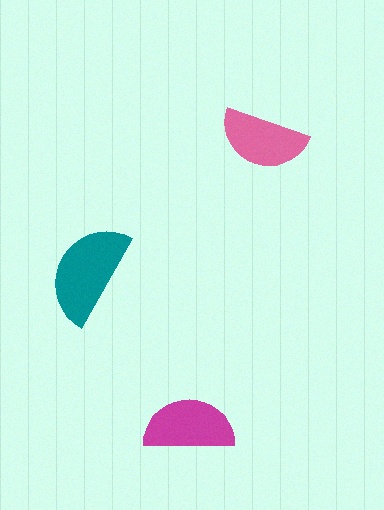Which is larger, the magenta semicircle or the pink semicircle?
The magenta one.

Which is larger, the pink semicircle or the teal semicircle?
The teal one.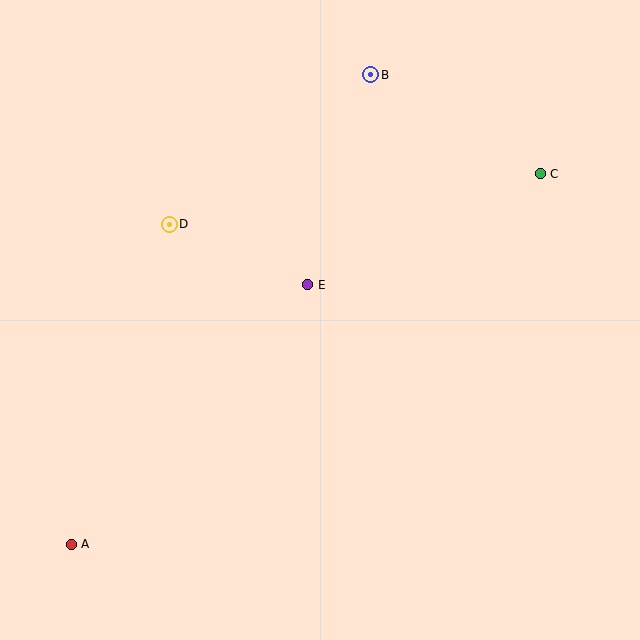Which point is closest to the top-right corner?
Point C is closest to the top-right corner.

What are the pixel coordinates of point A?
Point A is at (71, 544).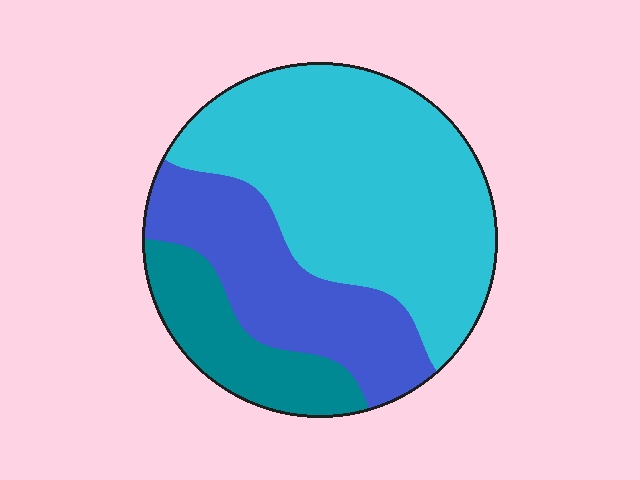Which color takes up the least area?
Teal, at roughly 15%.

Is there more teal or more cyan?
Cyan.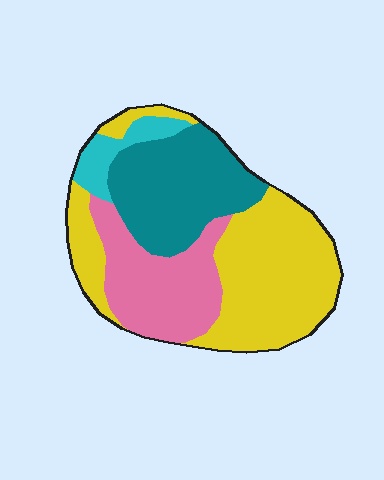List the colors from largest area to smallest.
From largest to smallest: yellow, teal, pink, cyan.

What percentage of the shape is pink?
Pink covers about 25% of the shape.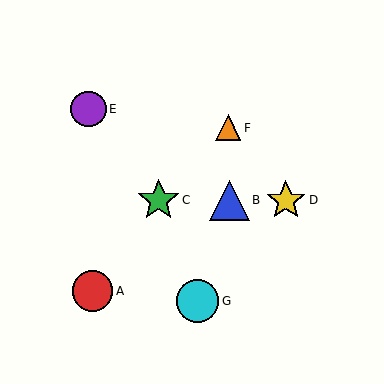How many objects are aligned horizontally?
3 objects (B, C, D) are aligned horizontally.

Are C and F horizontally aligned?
No, C is at y≈200 and F is at y≈128.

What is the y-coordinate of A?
Object A is at y≈291.